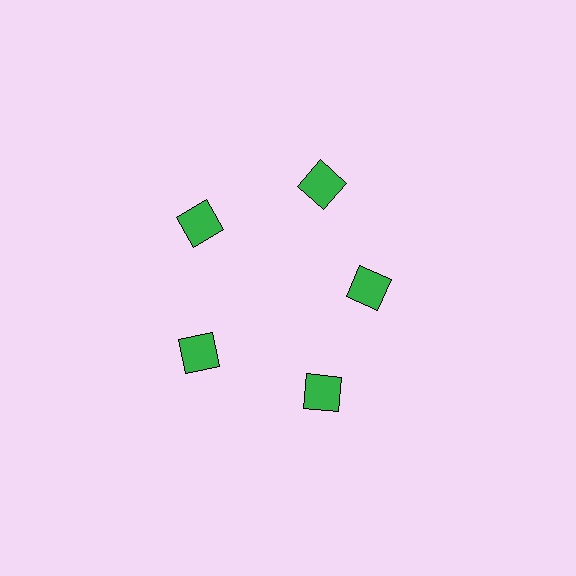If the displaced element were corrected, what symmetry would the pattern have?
It would have 5-fold rotational symmetry — the pattern would map onto itself every 72 degrees.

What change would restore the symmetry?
The symmetry would be restored by moving it outward, back onto the ring so that all 5 squares sit at equal angles and equal distance from the center.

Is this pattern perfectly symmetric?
No. The 5 green squares are arranged in a ring, but one element near the 3 o'clock position is pulled inward toward the center, breaking the 5-fold rotational symmetry.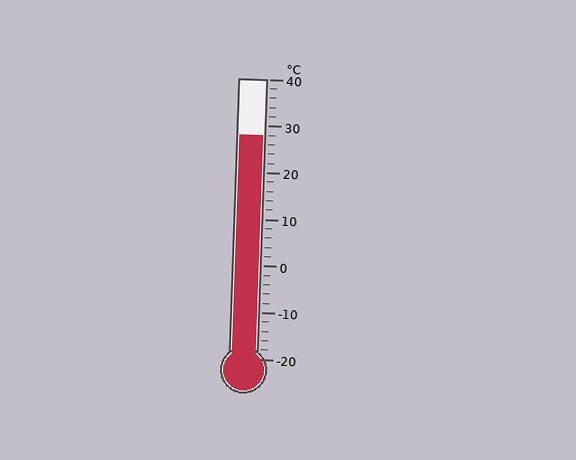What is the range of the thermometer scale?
The thermometer scale ranges from -20°C to 40°C.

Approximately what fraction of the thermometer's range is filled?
The thermometer is filled to approximately 80% of its range.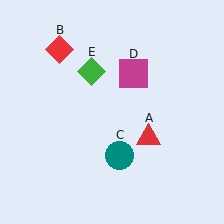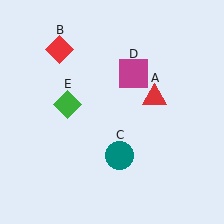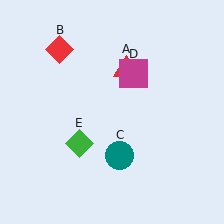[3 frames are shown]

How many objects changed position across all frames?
2 objects changed position: red triangle (object A), green diamond (object E).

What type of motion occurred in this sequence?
The red triangle (object A), green diamond (object E) rotated counterclockwise around the center of the scene.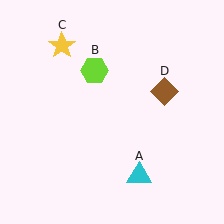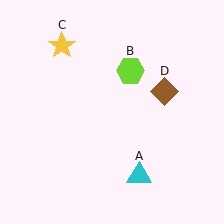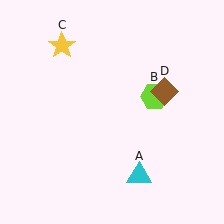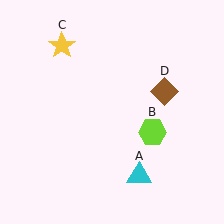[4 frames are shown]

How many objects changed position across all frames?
1 object changed position: lime hexagon (object B).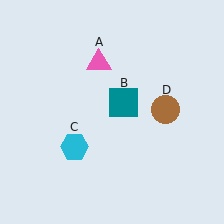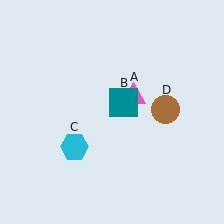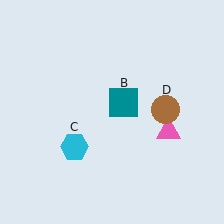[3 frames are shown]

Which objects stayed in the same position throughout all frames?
Teal square (object B) and cyan hexagon (object C) and brown circle (object D) remained stationary.